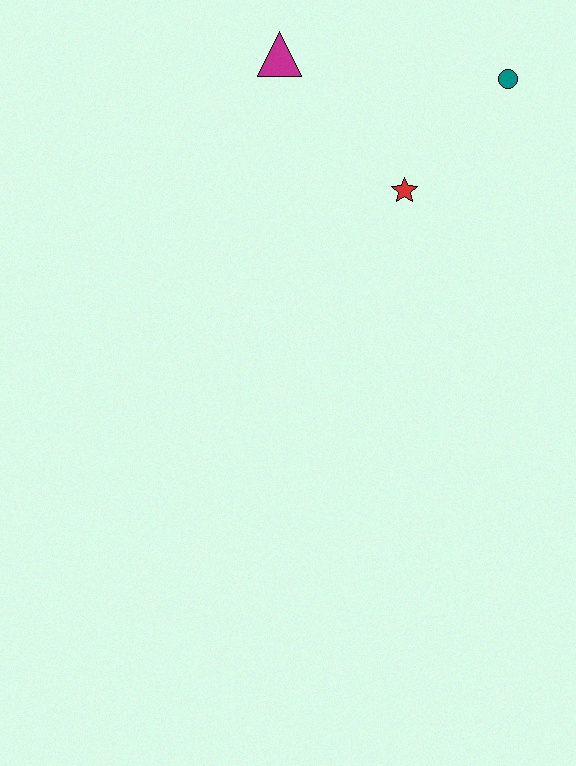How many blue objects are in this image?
There are no blue objects.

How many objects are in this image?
There are 3 objects.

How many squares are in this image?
There are no squares.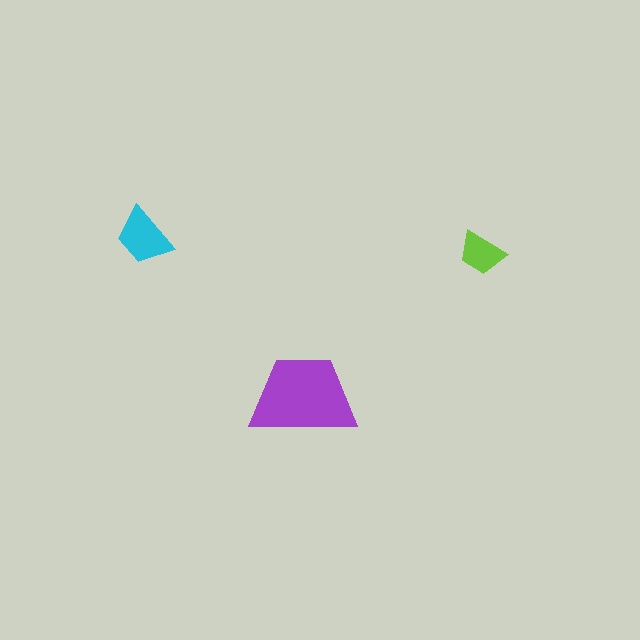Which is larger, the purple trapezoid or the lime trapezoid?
The purple one.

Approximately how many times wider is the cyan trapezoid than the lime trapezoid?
About 1.5 times wider.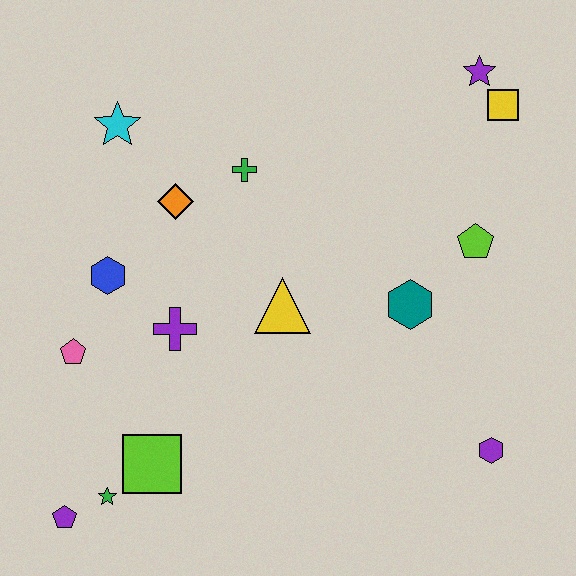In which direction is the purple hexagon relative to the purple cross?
The purple hexagon is to the right of the purple cross.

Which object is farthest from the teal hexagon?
The purple pentagon is farthest from the teal hexagon.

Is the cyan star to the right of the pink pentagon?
Yes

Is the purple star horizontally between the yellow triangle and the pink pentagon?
No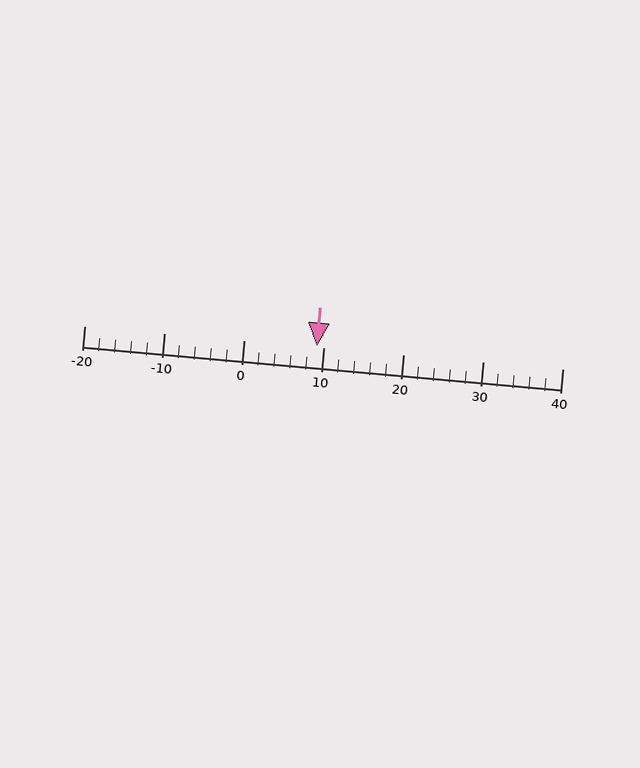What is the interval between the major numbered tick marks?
The major tick marks are spaced 10 units apart.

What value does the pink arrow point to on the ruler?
The pink arrow points to approximately 9.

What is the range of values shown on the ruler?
The ruler shows values from -20 to 40.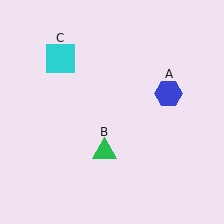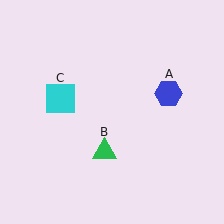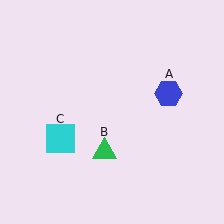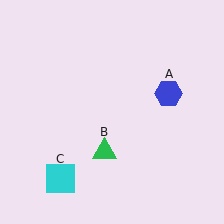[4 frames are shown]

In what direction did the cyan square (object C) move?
The cyan square (object C) moved down.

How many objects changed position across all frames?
1 object changed position: cyan square (object C).